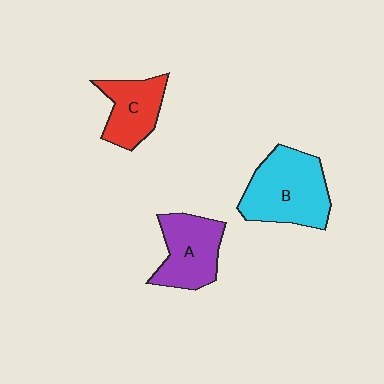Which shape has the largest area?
Shape B (cyan).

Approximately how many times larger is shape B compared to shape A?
Approximately 1.3 times.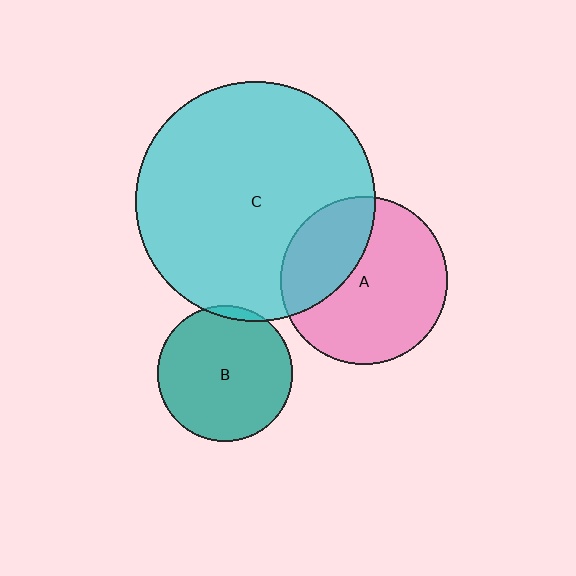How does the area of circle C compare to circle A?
Approximately 2.1 times.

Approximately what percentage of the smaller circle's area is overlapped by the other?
Approximately 35%.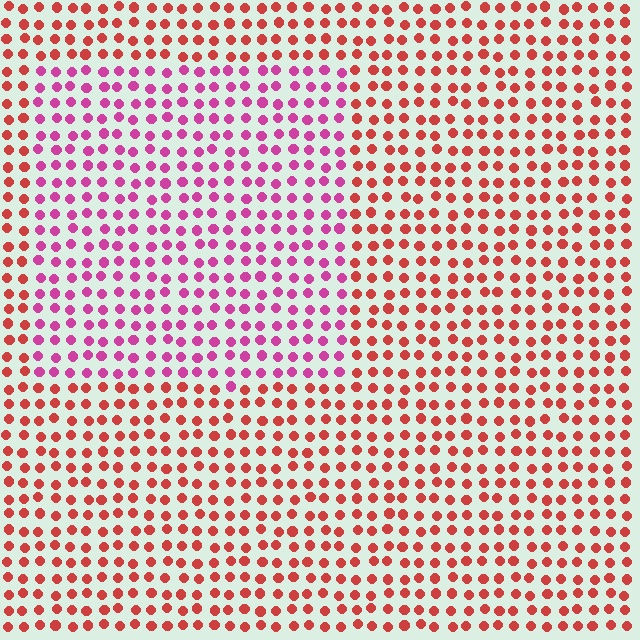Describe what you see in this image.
The image is filled with small red elements in a uniform arrangement. A rectangle-shaped region is visible where the elements are tinted to a slightly different hue, forming a subtle color boundary.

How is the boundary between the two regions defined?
The boundary is defined purely by a slight shift in hue (about 42 degrees). Spacing, size, and orientation are identical on both sides.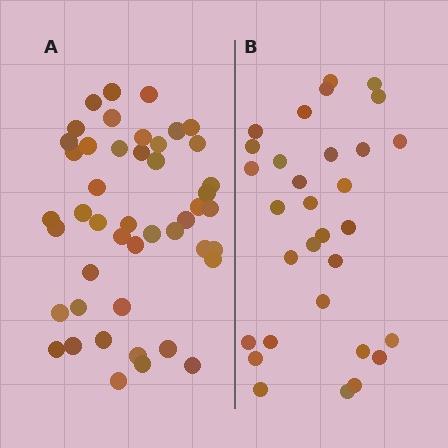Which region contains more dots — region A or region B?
Region A (the left region) has more dots.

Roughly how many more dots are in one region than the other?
Region A has approximately 15 more dots than region B.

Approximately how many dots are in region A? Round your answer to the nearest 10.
About 50 dots. (The exact count is 46, which rounds to 50.)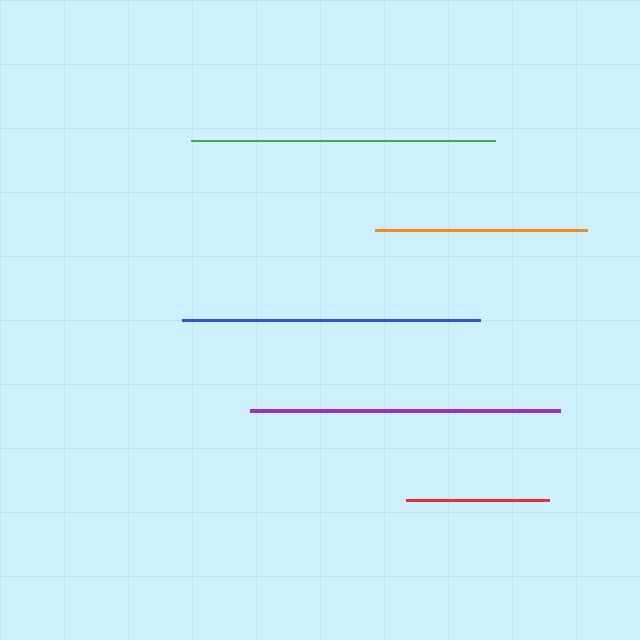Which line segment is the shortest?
The red line is the shortest at approximately 142 pixels.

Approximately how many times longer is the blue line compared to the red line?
The blue line is approximately 2.1 times the length of the red line.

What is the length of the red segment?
The red segment is approximately 142 pixels long.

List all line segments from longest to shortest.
From longest to shortest: purple, green, blue, orange, red.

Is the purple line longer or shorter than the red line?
The purple line is longer than the red line.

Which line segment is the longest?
The purple line is the longest at approximately 310 pixels.